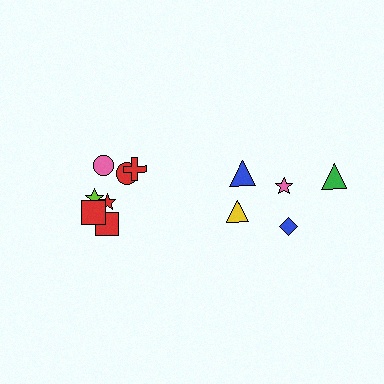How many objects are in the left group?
There are 7 objects.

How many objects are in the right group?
There are 5 objects.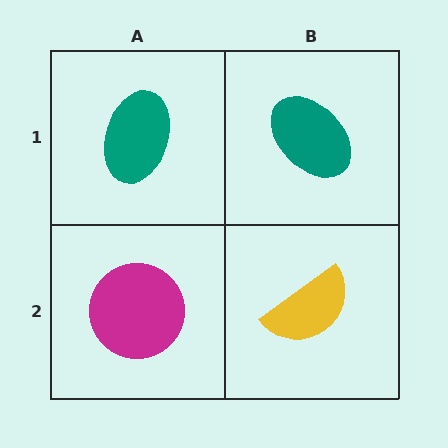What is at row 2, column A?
A magenta circle.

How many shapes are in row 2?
2 shapes.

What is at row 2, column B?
A yellow semicircle.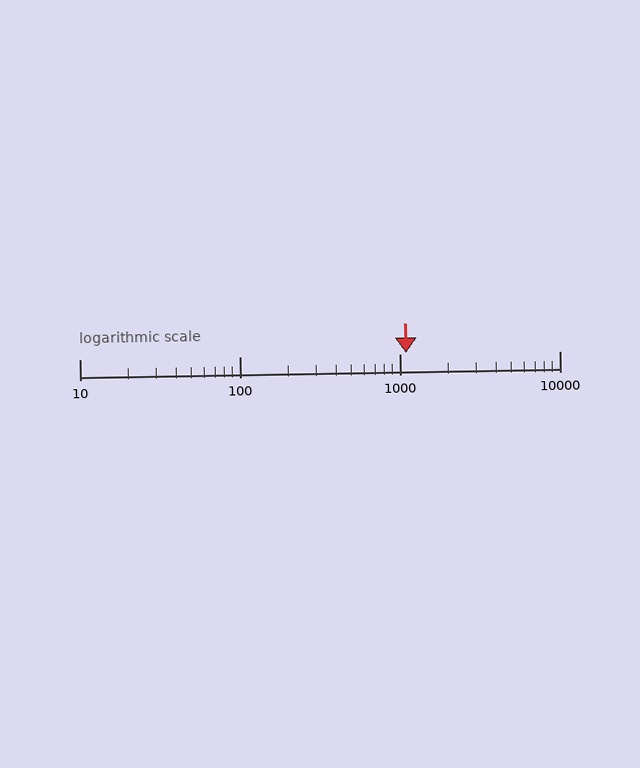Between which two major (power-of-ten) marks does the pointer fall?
The pointer is between 1000 and 10000.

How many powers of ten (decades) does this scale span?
The scale spans 3 decades, from 10 to 10000.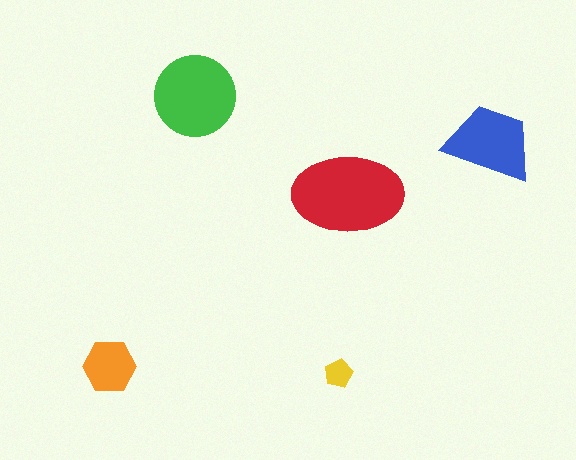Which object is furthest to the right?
The blue trapezoid is rightmost.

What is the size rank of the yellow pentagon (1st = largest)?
5th.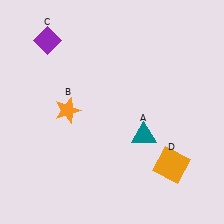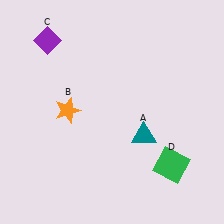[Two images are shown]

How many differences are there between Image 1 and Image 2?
There is 1 difference between the two images.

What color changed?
The square (D) changed from orange in Image 1 to green in Image 2.